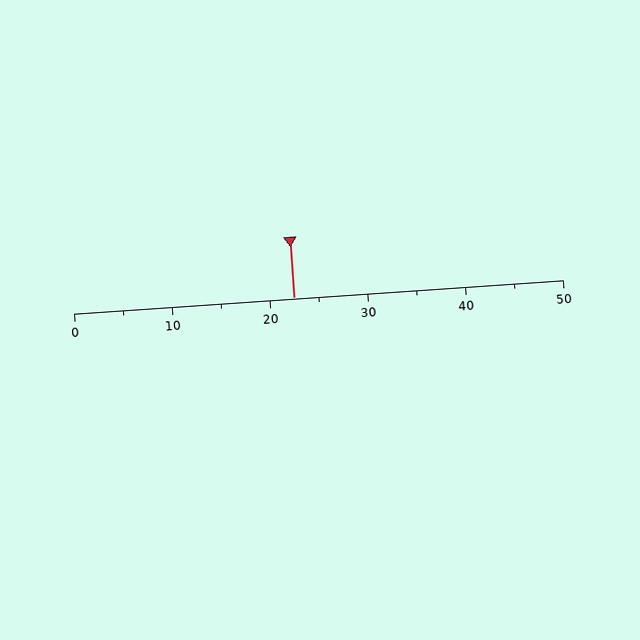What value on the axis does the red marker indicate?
The marker indicates approximately 22.5.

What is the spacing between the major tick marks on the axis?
The major ticks are spaced 10 apart.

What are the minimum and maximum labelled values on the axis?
The axis runs from 0 to 50.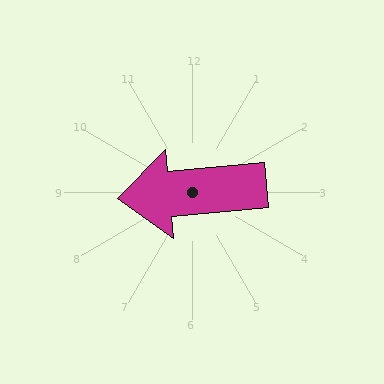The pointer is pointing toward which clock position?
Roughly 9 o'clock.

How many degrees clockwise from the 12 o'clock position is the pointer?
Approximately 265 degrees.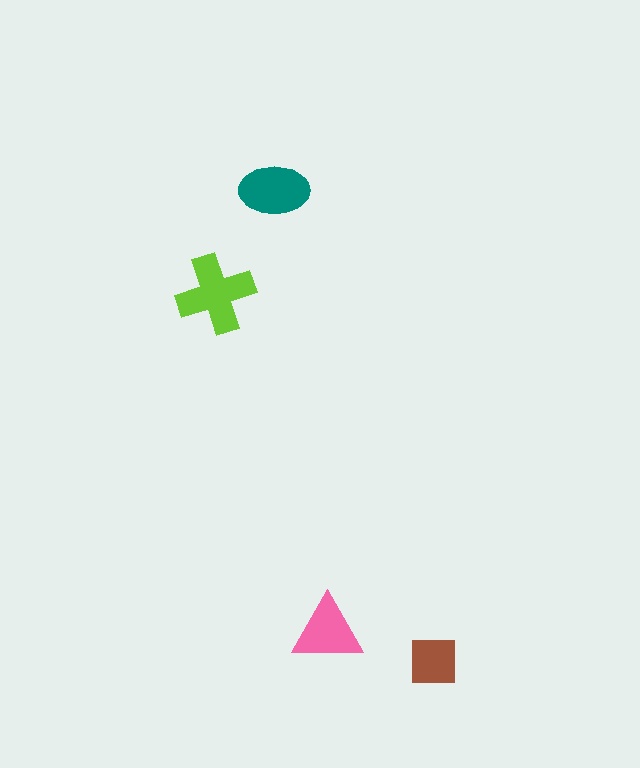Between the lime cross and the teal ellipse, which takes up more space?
The lime cross.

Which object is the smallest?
The brown square.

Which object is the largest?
The lime cross.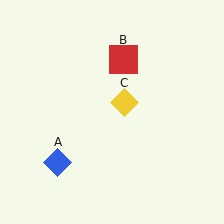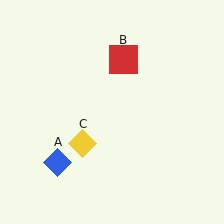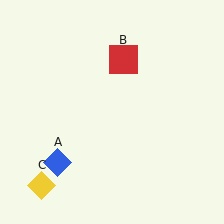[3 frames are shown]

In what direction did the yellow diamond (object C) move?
The yellow diamond (object C) moved down and to the left.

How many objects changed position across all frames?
1 object changed position: yellow diamond (object C).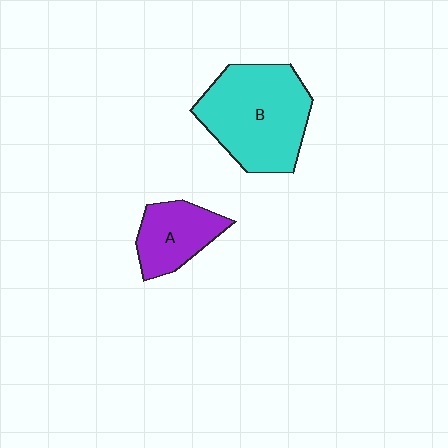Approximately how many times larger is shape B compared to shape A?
Approximately 2.0 times.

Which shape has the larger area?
Shape B (cyan).